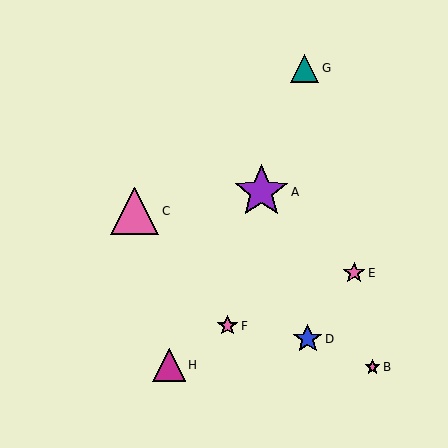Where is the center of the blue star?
The center of the blue star is at (308, 339).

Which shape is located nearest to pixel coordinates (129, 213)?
The pink triangle (labeled C) at (135, 211) is nearest to that location.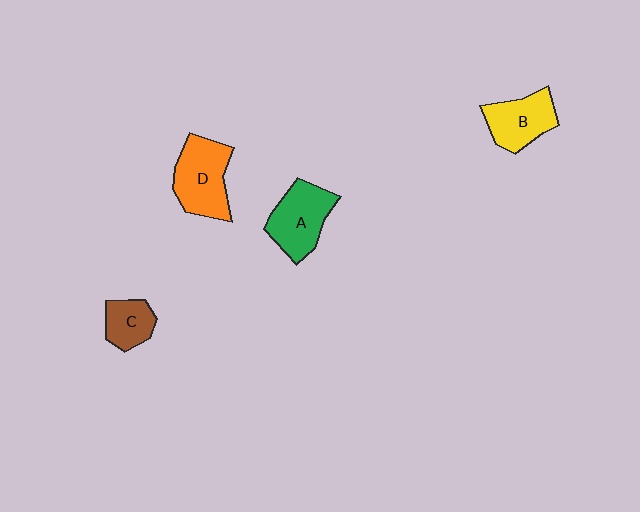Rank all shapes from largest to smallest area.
From largest to smallest: D (orange), A (green), B (yellow), C (brown).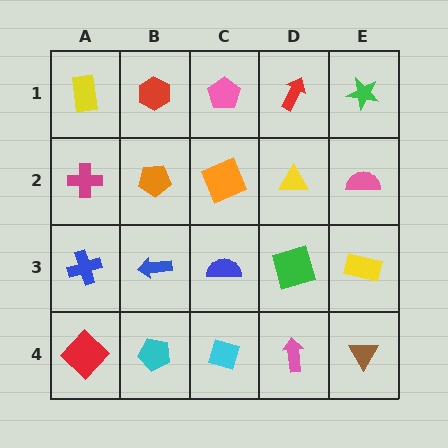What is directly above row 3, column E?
A pink semicircle.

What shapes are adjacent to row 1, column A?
A magenta cross (row 2, column A), a red hexagon (row 1, column B).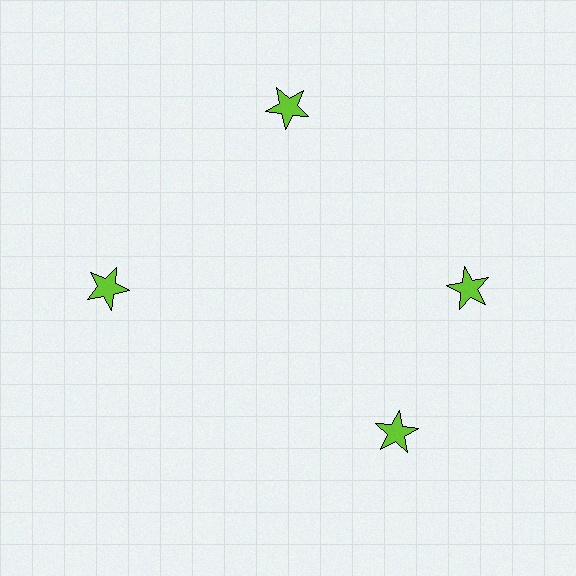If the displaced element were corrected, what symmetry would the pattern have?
It would have 4-fold rotational symmetry — the pattern would map onto itself every 90 degrees.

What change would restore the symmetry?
The symmetry would be restored by rotating it back into even spacing with its neighbors so that all 4 stars sit at equal angles and equal distance from the center.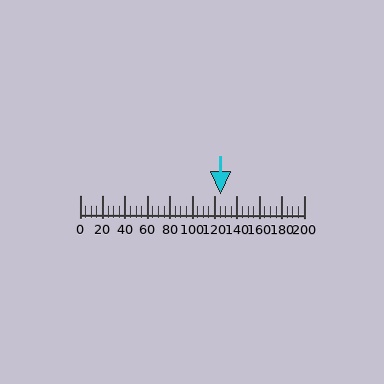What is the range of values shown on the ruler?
The ruler shows values from 0 to 200.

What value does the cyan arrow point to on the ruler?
The cyan arrow points to approximately 125.